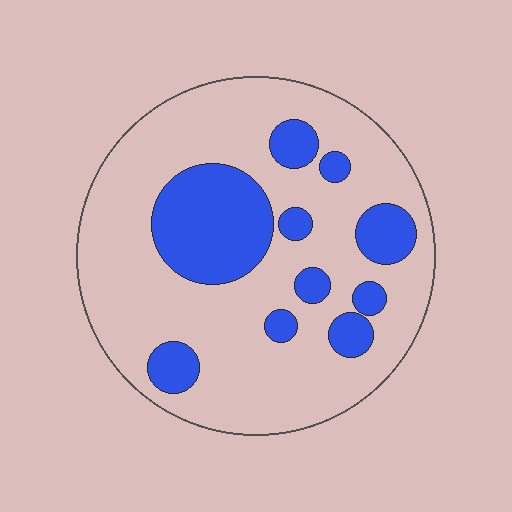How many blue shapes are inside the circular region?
10.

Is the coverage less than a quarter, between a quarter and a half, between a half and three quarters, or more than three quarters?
Less than a quarter.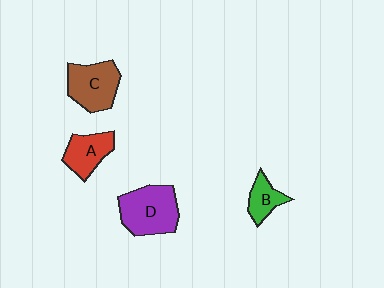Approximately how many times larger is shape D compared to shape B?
Approximately 2.2 times.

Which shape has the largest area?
Shape D (purple).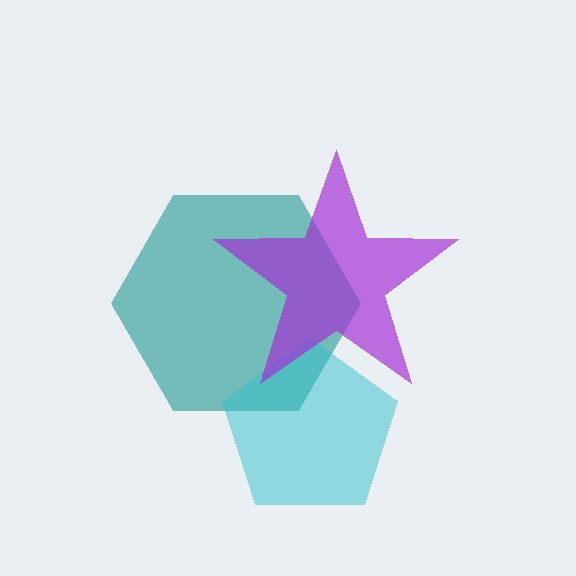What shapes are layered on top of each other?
The layered shapes are: a teal hexagon, a cyan pentagon, a purple star.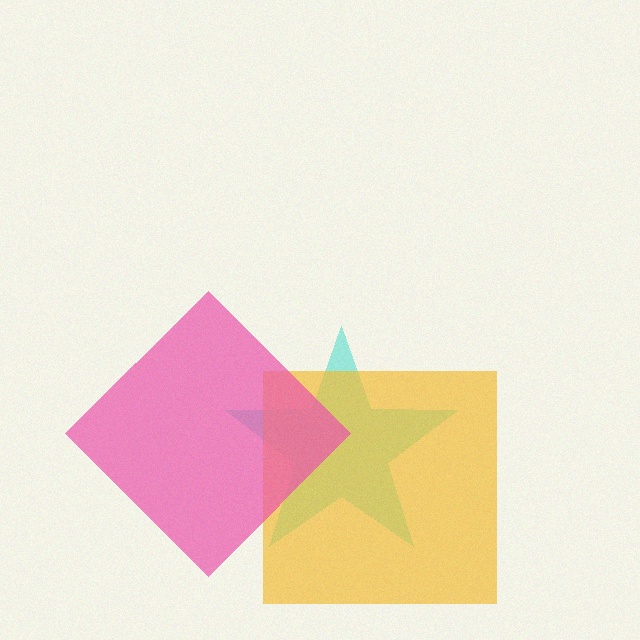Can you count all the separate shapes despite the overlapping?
Yes, there are 3 separate shapes.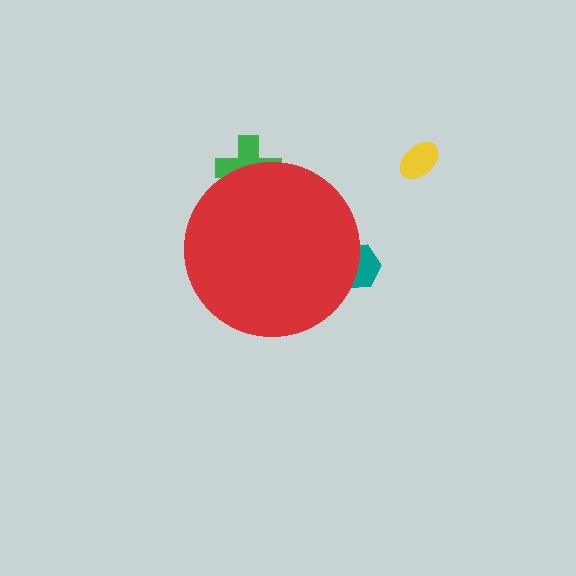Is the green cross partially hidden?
Yes, the green cross is partially hidden behind the red circle.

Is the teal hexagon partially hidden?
Yes, the teal hexagon is partially hidden behind the red circle.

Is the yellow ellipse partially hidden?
No, the yellow ellipse is fully visible.